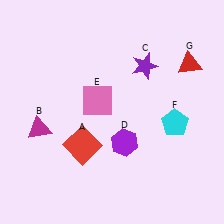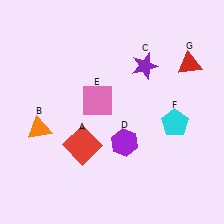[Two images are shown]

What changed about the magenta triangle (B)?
In Image 1, B is magenta. In Image 2, it changed to orange.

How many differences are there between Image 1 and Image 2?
There is 1 difference between the two images.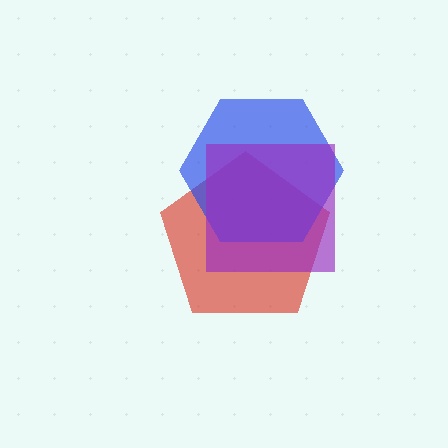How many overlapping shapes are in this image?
There are 3 overlapping shapes in the image.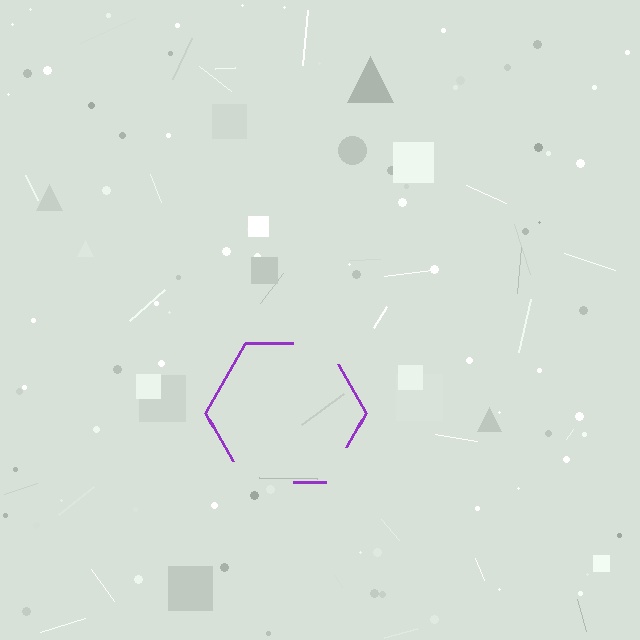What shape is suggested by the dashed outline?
The dashed outline suggests a hexagon.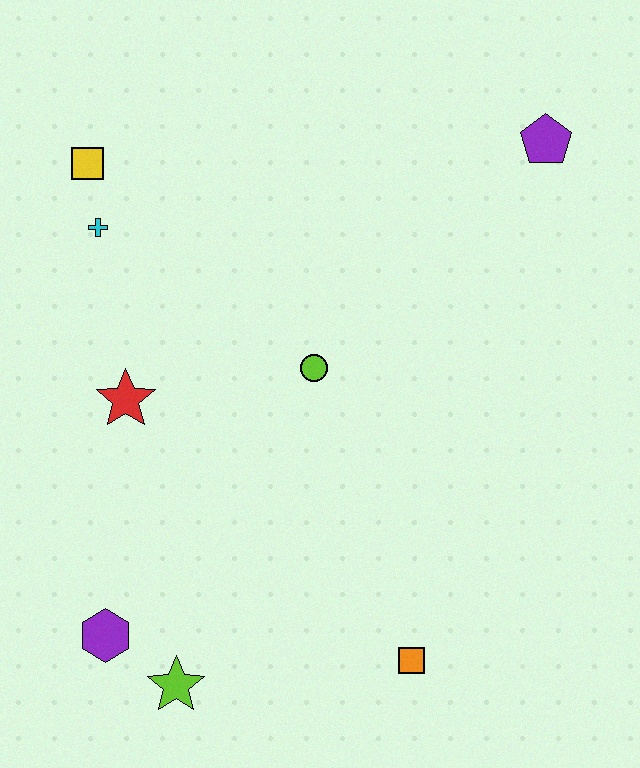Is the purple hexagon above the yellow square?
No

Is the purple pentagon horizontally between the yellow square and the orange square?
No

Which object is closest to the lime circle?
The red star is closest to the lime circle.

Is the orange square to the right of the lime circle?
Yes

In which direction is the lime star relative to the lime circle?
The lime star is below the lime circle.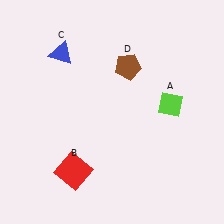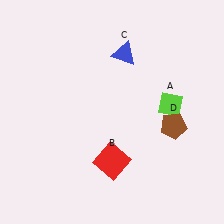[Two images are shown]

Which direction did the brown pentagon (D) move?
The brown pentagon (D) moved down.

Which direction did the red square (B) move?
The red square (B) moved right.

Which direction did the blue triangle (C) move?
The blue triangle (C) moved right.